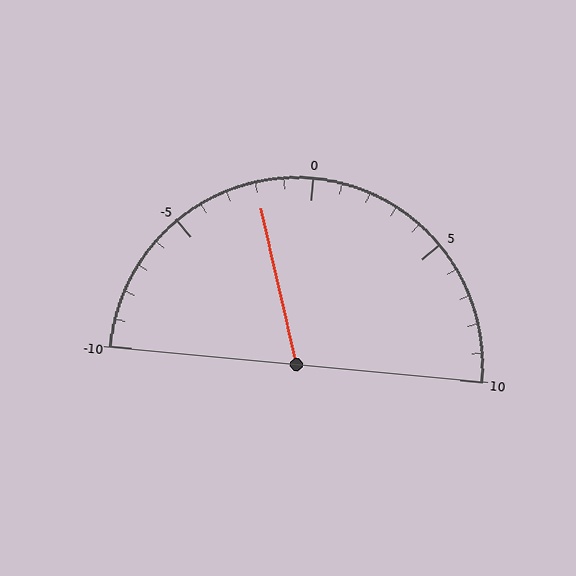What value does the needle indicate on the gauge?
The needle indicates approximately -2.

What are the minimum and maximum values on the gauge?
The gauge ranges from -10 to 10.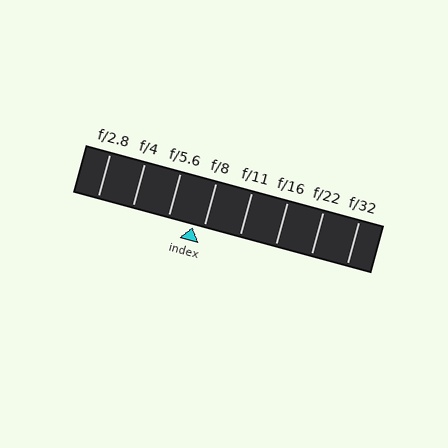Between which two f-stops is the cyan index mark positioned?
The index mark is between f/5.6 and f/8.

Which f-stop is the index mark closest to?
The index mark is closest to f/8.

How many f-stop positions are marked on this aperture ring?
There are 8 f-stop positions marked.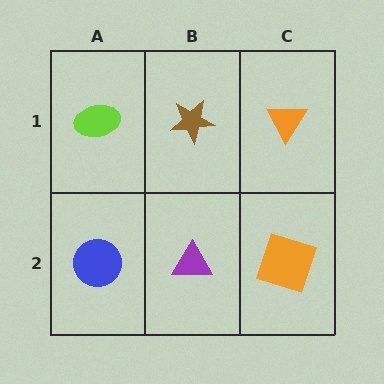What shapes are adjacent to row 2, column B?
A brown star (row 1, column B), a blue circle (row 2, column A), an orange square (row 2, column C).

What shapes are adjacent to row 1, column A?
A blue circle (row 2, column A), a brown star (row 1, column B).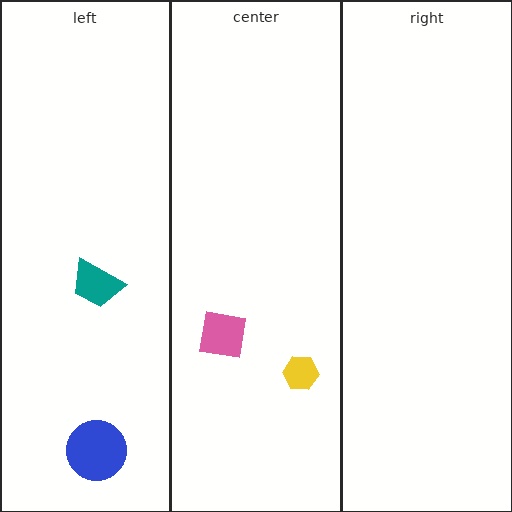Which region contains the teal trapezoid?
The left region.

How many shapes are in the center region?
2.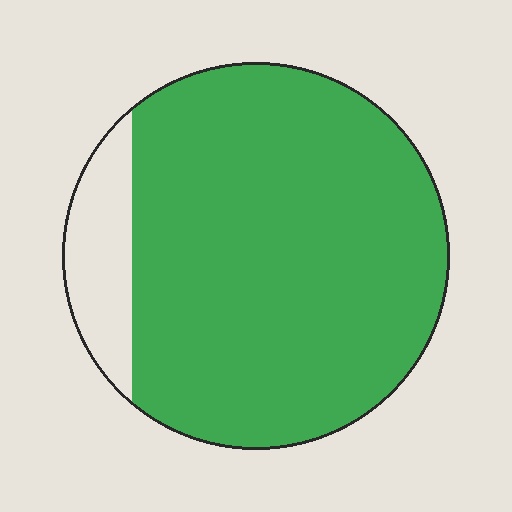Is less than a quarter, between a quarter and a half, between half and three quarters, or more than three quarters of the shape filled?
More than three quarters.